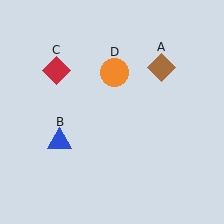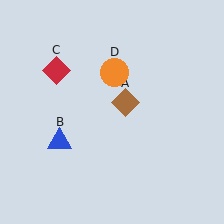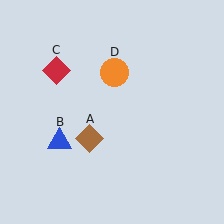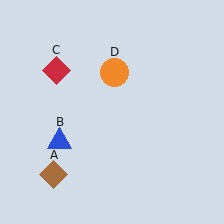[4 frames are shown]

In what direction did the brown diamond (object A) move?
The brown diamond (object A) moved down and to the left.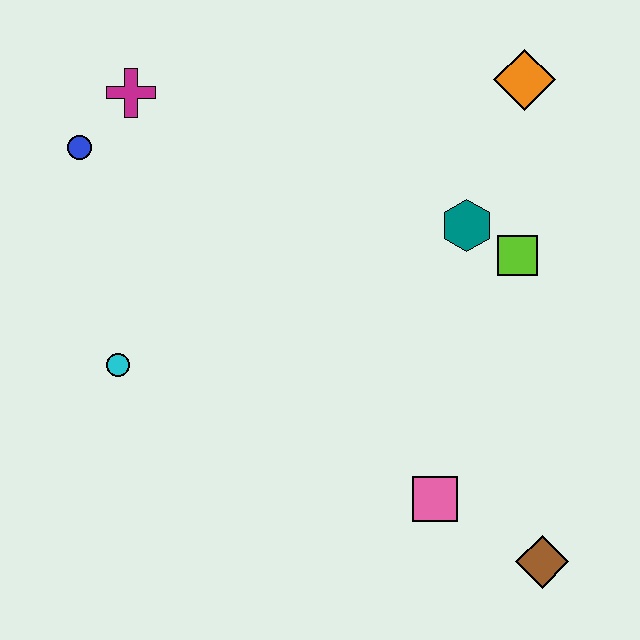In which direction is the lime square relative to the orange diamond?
The lime square is below the orange diamond.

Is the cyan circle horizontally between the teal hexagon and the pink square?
No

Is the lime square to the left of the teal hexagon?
No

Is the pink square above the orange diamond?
No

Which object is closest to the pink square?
The brown diamond is closest to the pink square.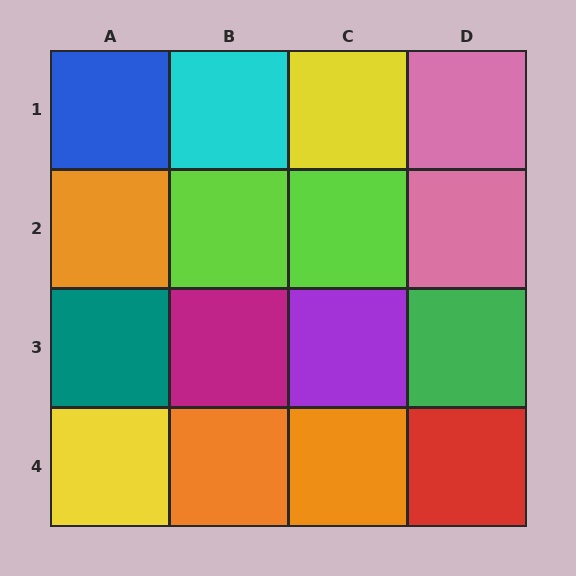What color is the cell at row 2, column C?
Lime.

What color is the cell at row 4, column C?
Orange.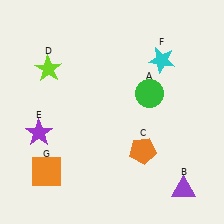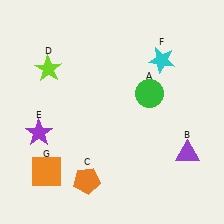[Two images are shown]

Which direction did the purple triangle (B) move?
The purple triangle (B) moved up.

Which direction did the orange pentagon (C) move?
The orange pentagon (C) moved left.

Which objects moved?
The objects that moved are: the purple triangle (B), the orange pentagon (C).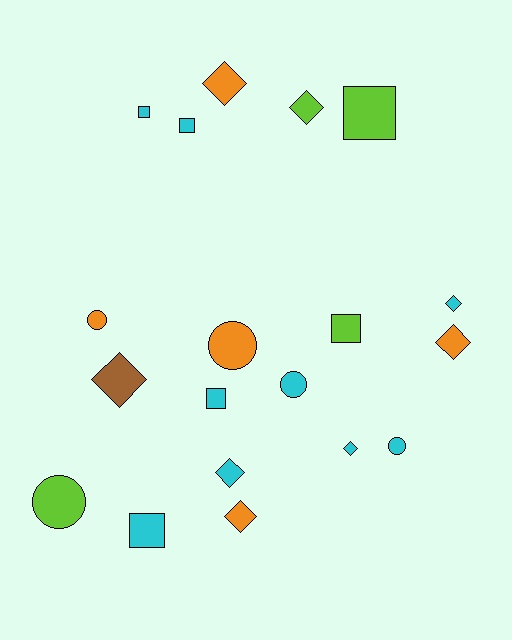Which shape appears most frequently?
Diamond, with 8 objects.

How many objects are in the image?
There are 19 objects.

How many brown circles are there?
There are no brown circles.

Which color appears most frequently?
Cyan, with 9 objects.